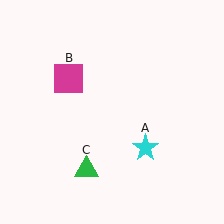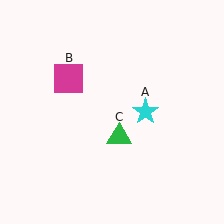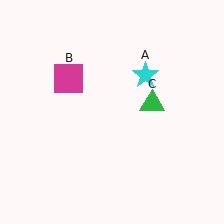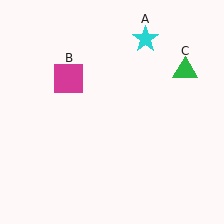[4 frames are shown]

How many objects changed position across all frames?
2 objects changed position: cyan star (object A), green triangle (object C).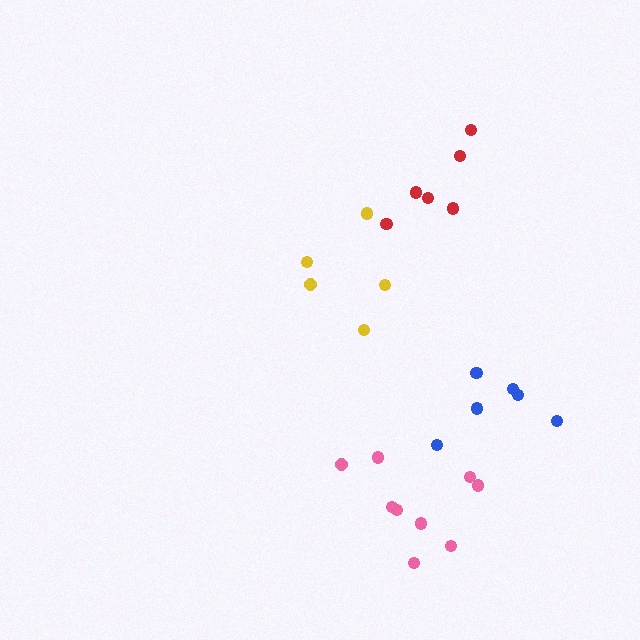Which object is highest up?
The red cluster is topmost.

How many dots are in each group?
Group 1: 6 dots, Group 2: 6 dots, Group 3: 9 dots, Group 4: 5 dots (26 total).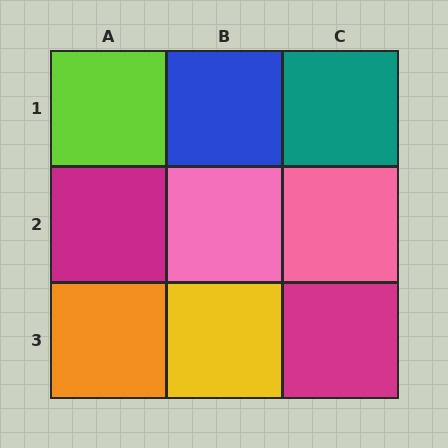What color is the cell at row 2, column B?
Pink.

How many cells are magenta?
2 cells are magenta.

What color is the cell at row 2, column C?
Pink.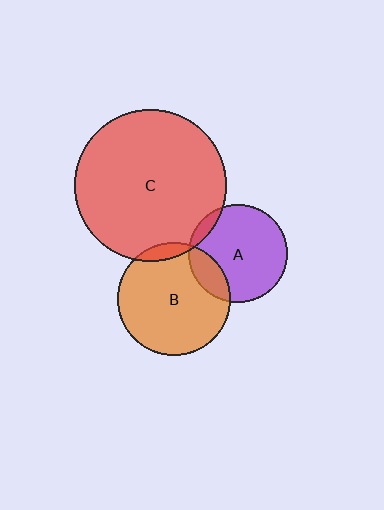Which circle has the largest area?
Circle C (red).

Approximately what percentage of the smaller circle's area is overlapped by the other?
Approximately 5%.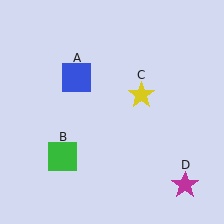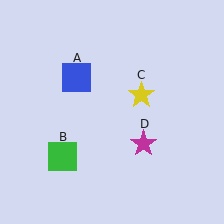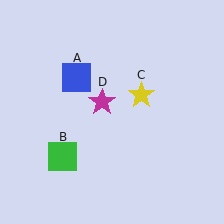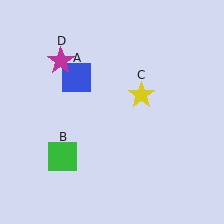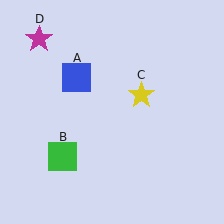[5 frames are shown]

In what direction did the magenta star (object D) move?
The magenta star (object D) moved up and to the left.